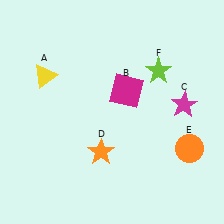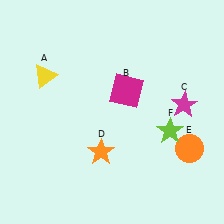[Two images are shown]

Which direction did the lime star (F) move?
The lime star (F) moved down.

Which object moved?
The lime star (F) moved down.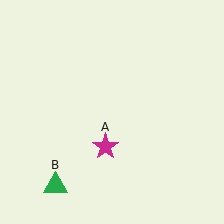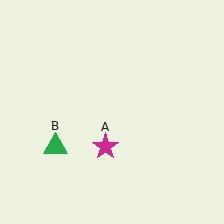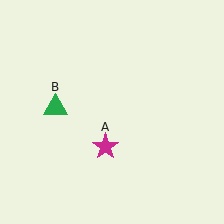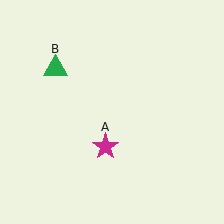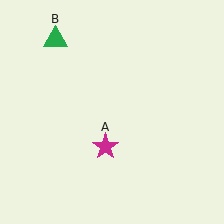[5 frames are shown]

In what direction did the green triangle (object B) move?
The green triangle (object B) moved up.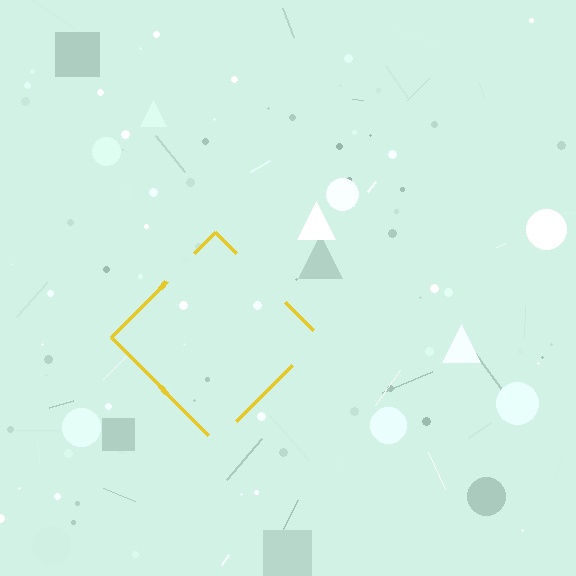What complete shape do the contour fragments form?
The contour fragments form a diamond.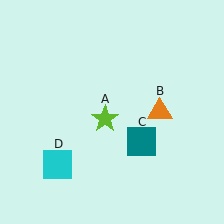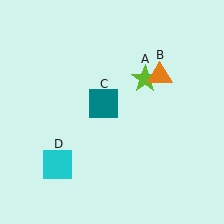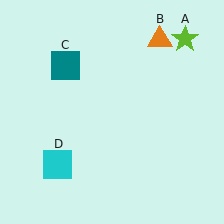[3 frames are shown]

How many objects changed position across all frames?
3 objects changed position: lime star (object A), orange triangle (object B), teal square (object C).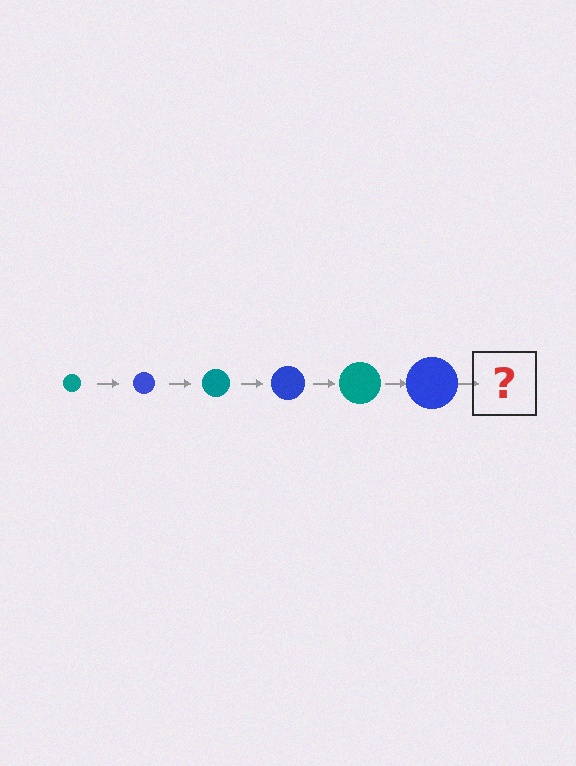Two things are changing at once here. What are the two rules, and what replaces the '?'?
The two rules are that the circle grows larger each step and the color cycles through teal and blue. The '?' should be a teal circle, larger than the previous one.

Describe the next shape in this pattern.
It should be a teal circle, larger than the previous one.